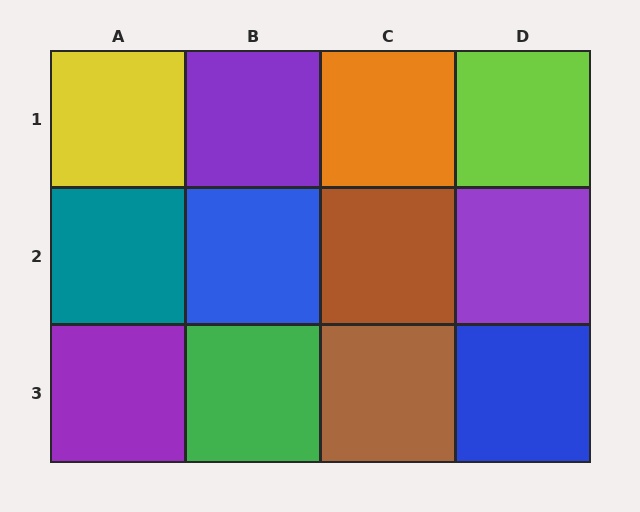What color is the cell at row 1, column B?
Purple.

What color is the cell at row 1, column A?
Yellow.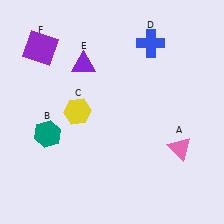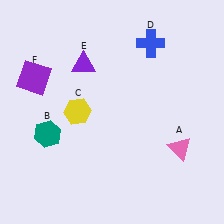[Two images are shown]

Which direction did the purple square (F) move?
The purple square (F) moved down.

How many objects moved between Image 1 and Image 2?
1 object moved between the two images.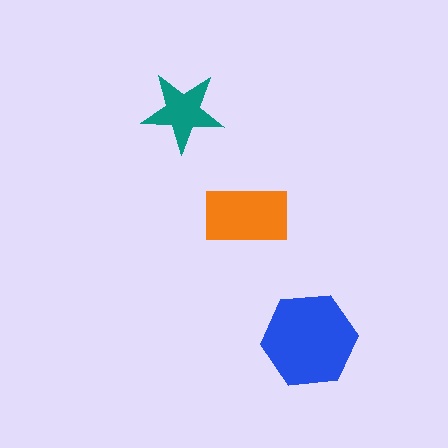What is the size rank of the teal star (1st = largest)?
3rd.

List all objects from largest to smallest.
The blue hexagon, the orange rectangle, the teal star.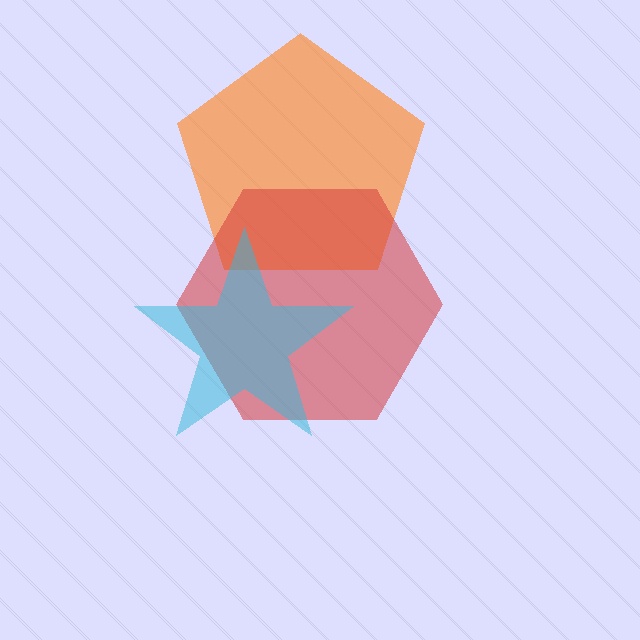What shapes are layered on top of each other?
The layered shapes are: an orange pentagon, a red hexagon, a cyan star.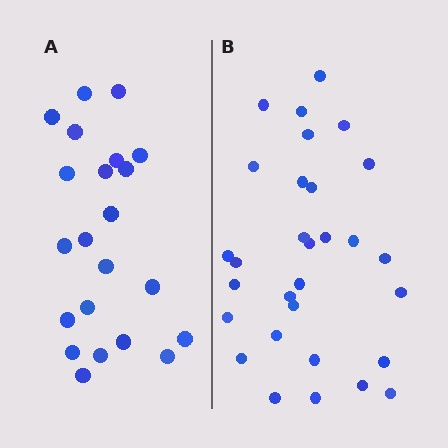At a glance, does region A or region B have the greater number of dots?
Region B (the right region) has more dots.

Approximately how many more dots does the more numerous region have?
Region B has roughly 8 or so more dots than region A.